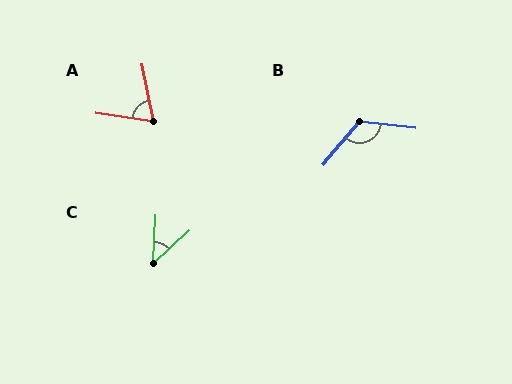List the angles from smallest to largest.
C (44°), A (71°), B (124°).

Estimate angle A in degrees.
Approximately 71 degrees.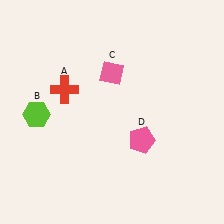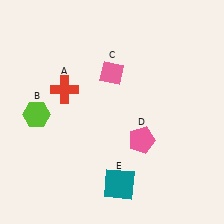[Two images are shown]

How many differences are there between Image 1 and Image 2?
There is 1 difference between the two images.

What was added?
A teal square (E) was added in Image 2.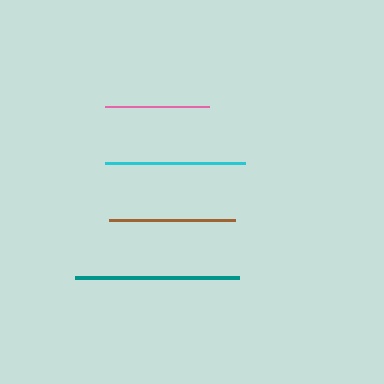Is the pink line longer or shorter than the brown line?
The brown line is longer than the pink line.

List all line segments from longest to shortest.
From longest to shortest: teal, cyan, brown, pink.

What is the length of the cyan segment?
The cyan segment is approximately 141 pixels long.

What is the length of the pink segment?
The pink segment is approximately 104 pixels long.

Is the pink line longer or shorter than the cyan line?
The cyan line is longer than the pink line.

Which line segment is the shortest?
The pink line is the shortest at approximately 104 pixels.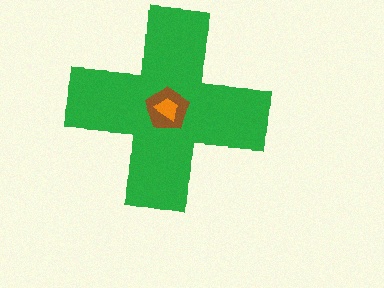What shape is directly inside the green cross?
The brown pentagon.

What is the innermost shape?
The orange trapezoid.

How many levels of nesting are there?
3.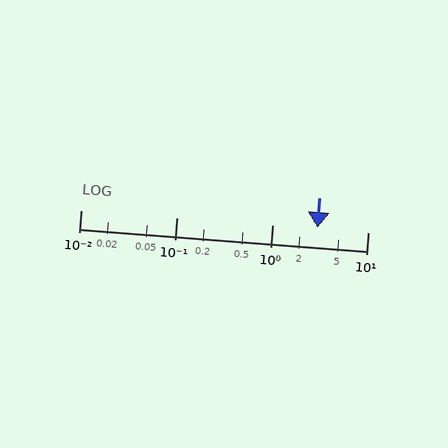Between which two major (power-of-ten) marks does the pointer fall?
The pointer is between 1 and 10.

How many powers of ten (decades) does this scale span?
The scale spans 3 decades, from 0.01 to 10.